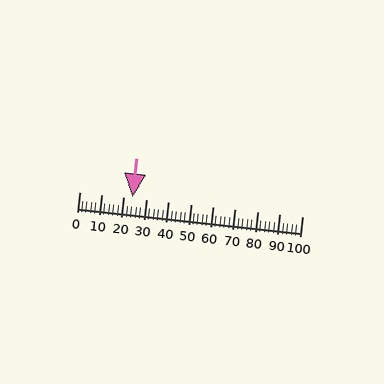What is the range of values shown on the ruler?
The ruler shows values from 0 to 100.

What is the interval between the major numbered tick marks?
The major tick marks are spaced 10 units apart.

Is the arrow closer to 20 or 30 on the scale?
The arrow is closer to 20.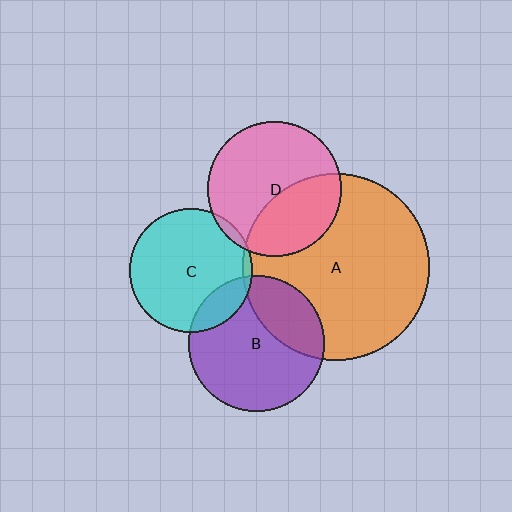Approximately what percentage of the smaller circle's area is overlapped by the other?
Approximately 30%.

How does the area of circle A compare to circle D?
Approximately 1.9 times.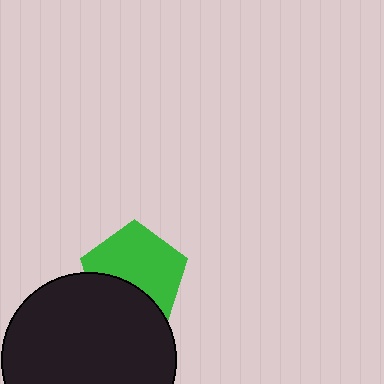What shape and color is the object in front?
The object in front is a black circle.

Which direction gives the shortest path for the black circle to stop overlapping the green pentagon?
Moving down gives the shortest separation.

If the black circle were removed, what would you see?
You would see the complete green pentagon.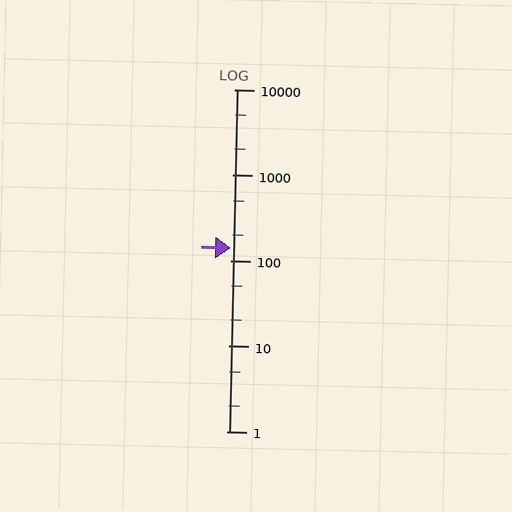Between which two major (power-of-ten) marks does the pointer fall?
The pointer is between 100 and 1000.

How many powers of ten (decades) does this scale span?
The scale spans 4 decades, from 1 to 10000.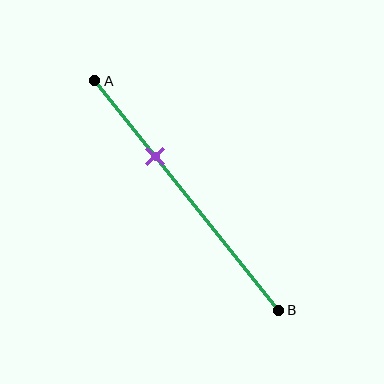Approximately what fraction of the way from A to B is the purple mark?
The purple mark is approximately 35% of the way from A to B.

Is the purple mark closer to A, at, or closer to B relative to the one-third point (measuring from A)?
The purple mark is approximately at the one-third point of segment AB.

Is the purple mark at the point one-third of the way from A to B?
Yes, the mark is approximately at the one-third point.